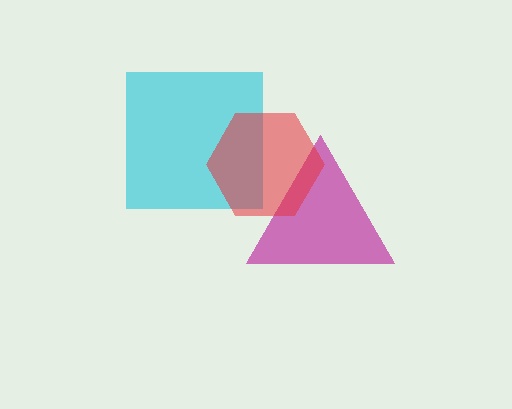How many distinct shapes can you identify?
There are 3 distinct shapes: a cyan square, a magenta triangle, a red hexagon.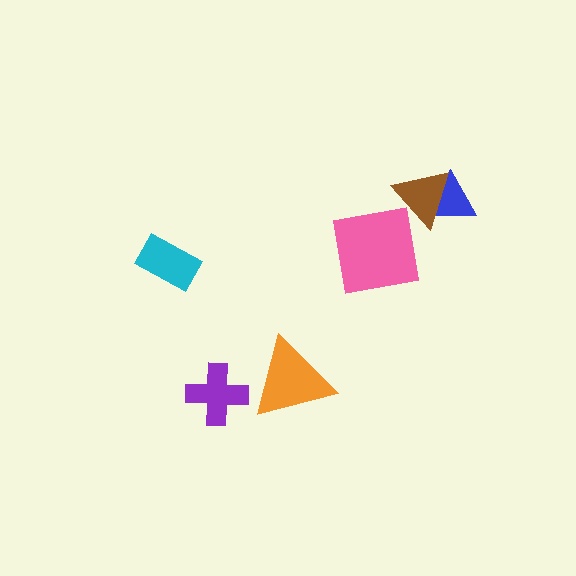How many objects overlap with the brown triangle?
1 object overlaps with the brown triangle.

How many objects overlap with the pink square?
0 objects overlap with the pink square.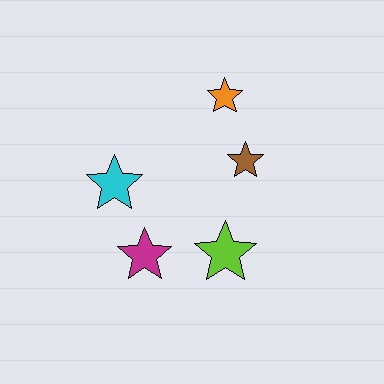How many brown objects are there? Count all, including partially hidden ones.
There is 1 brown object.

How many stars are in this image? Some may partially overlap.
There are 5 stars.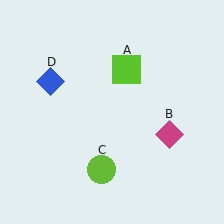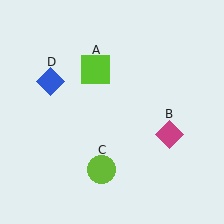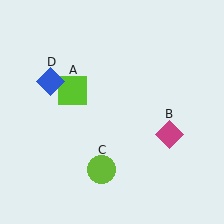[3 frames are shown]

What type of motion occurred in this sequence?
The lime square (object A) rotated counterclockwise around the center of the scene.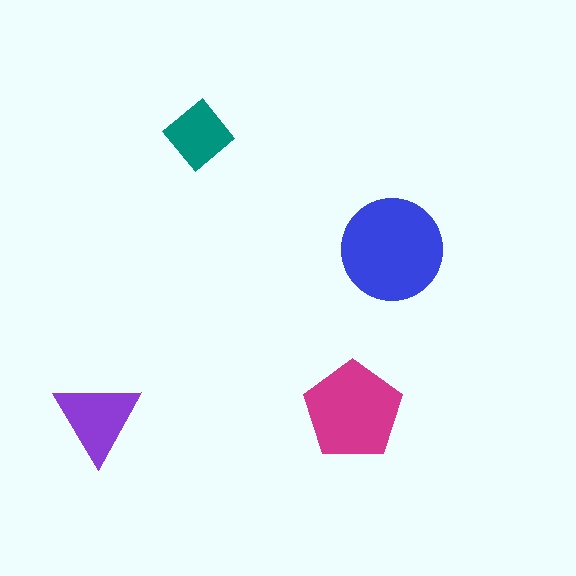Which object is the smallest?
The teal diamond.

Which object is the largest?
The blue circle.